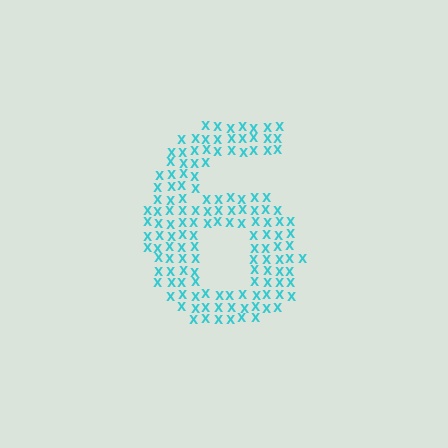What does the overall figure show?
The overall figure shows the digit 6.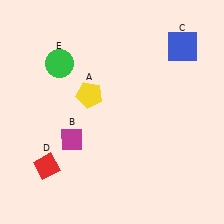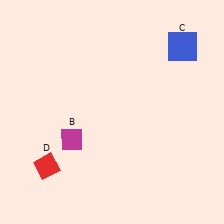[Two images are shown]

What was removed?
The green circle (E), the yellow pentagon (A) were removed in Image 2.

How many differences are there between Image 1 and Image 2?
There are 2 differences between the two images.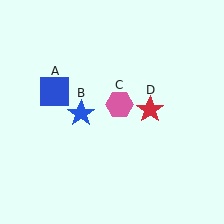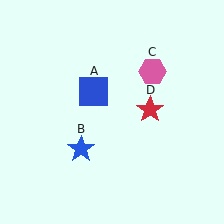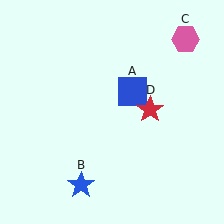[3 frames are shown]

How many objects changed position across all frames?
3 objects changed position: blue square (object A), blue star (object B), pink hexagon (object C).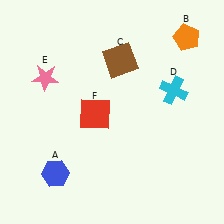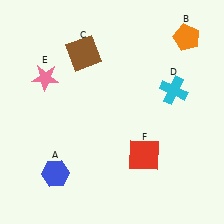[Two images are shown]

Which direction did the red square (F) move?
The red square (F) moved right.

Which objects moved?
The objects that moved are: the brown square (C), the red square (F).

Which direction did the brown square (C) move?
The brown square (C) moved left.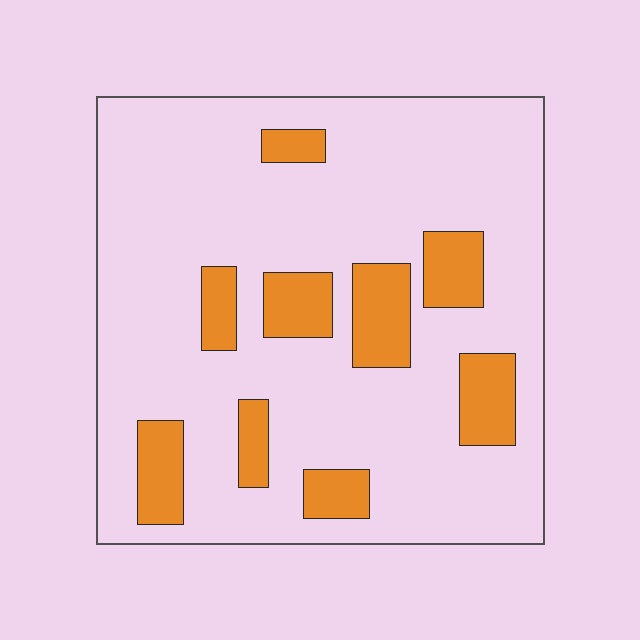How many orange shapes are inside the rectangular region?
9.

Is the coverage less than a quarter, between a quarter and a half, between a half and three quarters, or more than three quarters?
Less than a quarter.